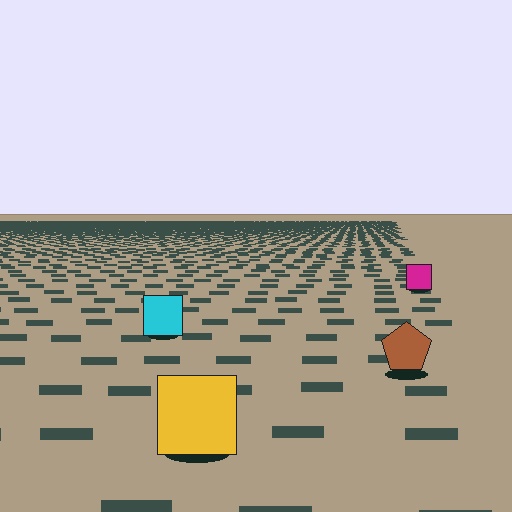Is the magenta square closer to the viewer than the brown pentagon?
No. The brown pentagon is closer — you can tell from the texture gradient: the ground texture is coarser near it.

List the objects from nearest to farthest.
From nearest to farthest: the yellow square, the brown pentagon, the cyan square, the magenta square.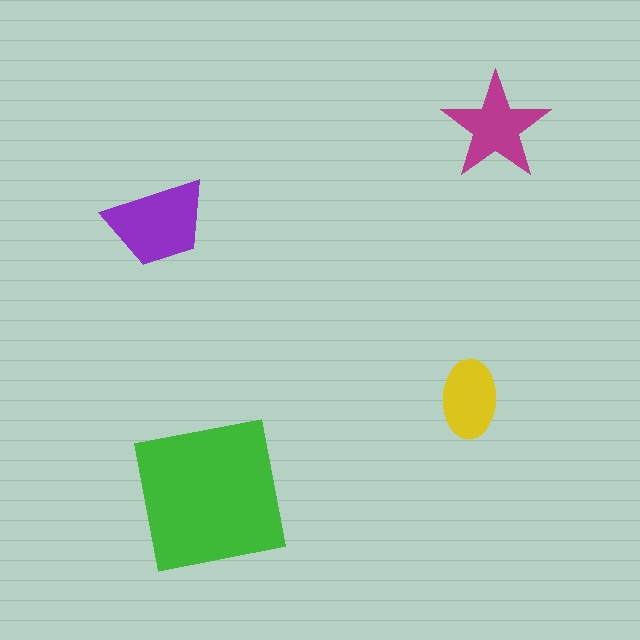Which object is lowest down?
The green square is bottommost.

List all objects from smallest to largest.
The yellow ellipse, the magenta star, the purple trapezoid, the green square.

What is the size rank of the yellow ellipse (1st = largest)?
4th.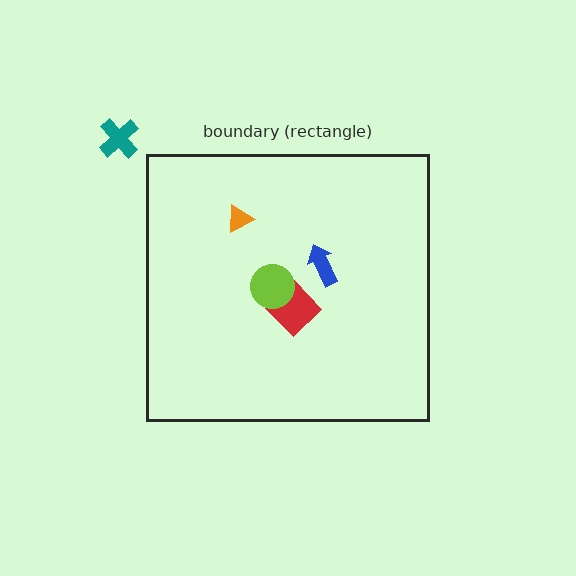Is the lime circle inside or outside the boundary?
Inside.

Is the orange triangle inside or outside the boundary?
Inside.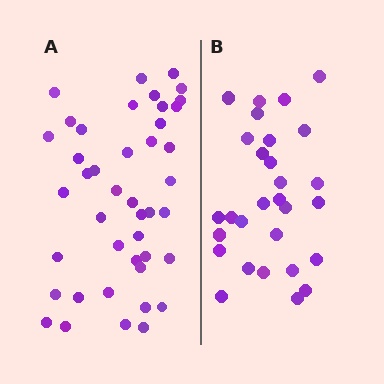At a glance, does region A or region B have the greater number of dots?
Region A (the left region) has more dots.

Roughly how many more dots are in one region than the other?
Region A has approximately 15 more dots than region B.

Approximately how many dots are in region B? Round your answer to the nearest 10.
About 30 dots. (The exact count is 29, which rounds to 30.)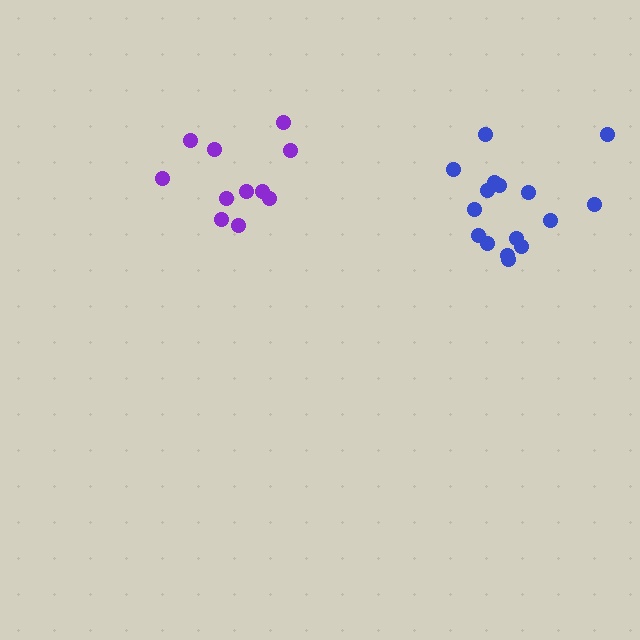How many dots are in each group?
Group 1: 11 dots, Group 2: 16 dots (27 total).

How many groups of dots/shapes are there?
There are 2 groups.